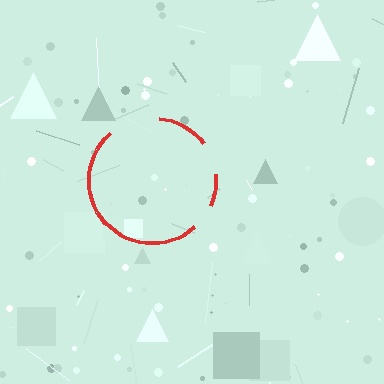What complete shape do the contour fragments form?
The contour fragments form a circle.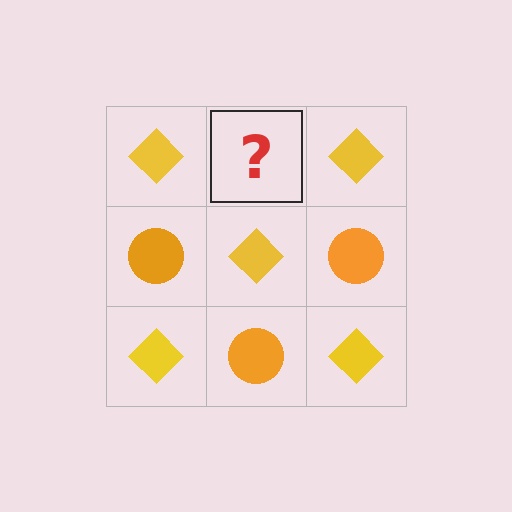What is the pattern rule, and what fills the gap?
The rule is that it alternates yellow diamond and orange circle in a checkerboard pattern. The gap should be filled with an orange circle.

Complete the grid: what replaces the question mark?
The question mark should be replaced with an orange circle.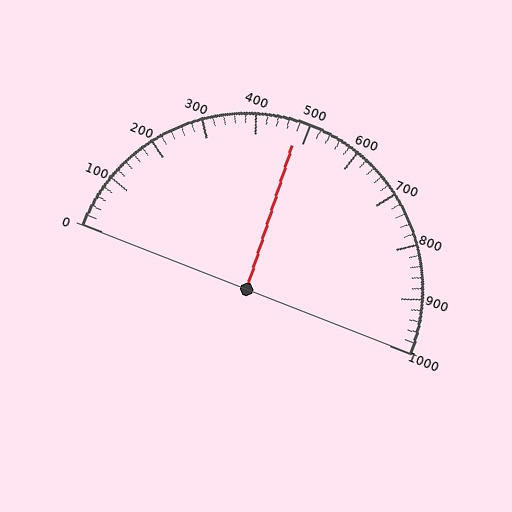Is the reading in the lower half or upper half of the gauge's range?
The reading is in the lower half of the range (0 to 1000).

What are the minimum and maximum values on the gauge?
The gauge ranges from 0 to 1000.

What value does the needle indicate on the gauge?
The needle indicates approximately 480.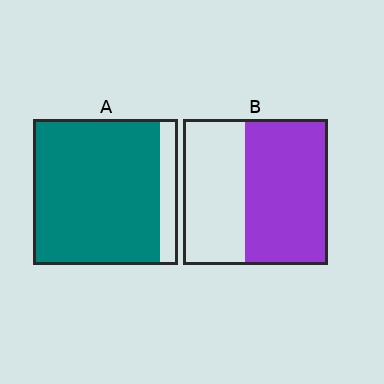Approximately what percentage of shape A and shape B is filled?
A is approximately 90% and B is approximately 55%.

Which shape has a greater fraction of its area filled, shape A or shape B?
Shape A.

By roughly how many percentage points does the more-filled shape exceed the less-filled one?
By roughly 30 percentage points (A over B).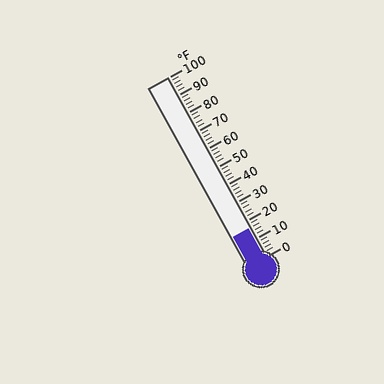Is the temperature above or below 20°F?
The temperature is below 20°F.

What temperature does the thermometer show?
The thermometer shows approximately 16°F.